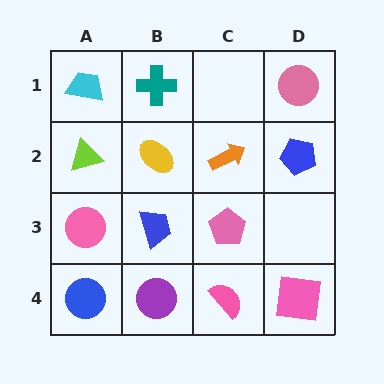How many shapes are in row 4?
4 shapes.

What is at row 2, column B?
A yellow ellipse.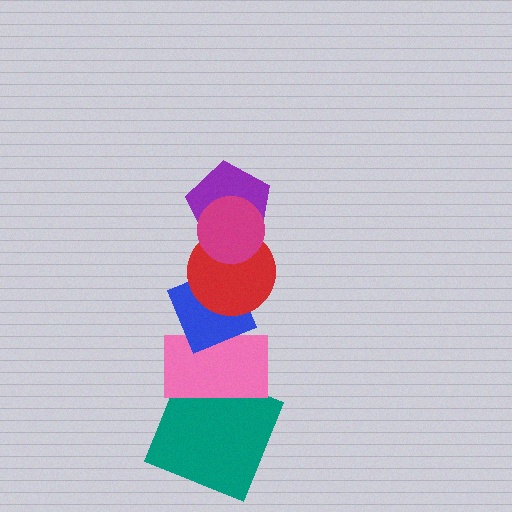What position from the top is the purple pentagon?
The purple pentagon is 2nd from the top.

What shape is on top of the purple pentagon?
The magenta circle is on top of the purple pentagon.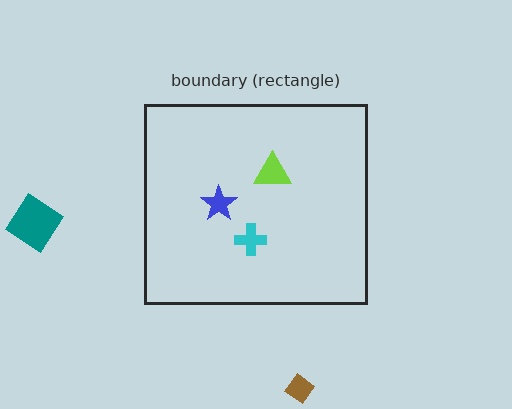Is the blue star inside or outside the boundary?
Inside.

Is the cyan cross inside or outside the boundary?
Inside.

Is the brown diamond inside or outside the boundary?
Outside.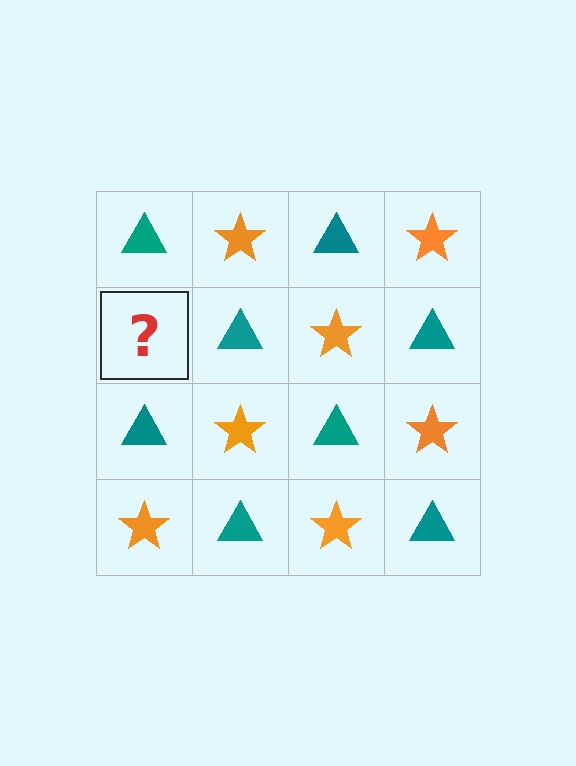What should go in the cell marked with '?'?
The missing cell should contain an orange star.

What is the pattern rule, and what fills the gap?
The rule is that it alternates teal triangle and orange star in a checkerboard pattern. The gap should be filled with an orange star.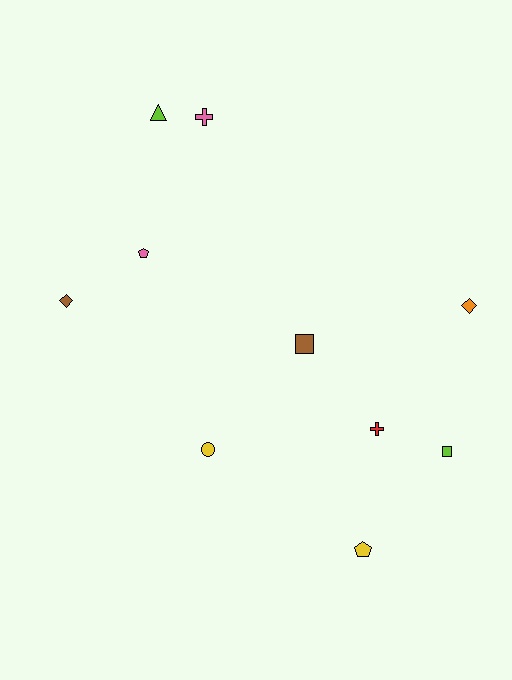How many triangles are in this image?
There is 1 triangle.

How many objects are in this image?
There are 10 objects.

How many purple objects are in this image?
There are no purple objects.